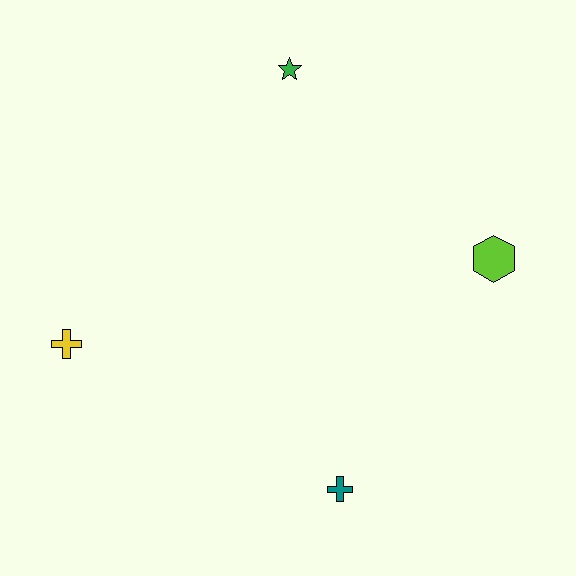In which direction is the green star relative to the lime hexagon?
The green star is to the left of the lime hexagon.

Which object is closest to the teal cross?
The lime hexagon is closest to the teal cross.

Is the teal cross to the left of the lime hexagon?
Yes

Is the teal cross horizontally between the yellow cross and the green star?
No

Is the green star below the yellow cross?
No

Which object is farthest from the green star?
The teal cross is farthest from the green star.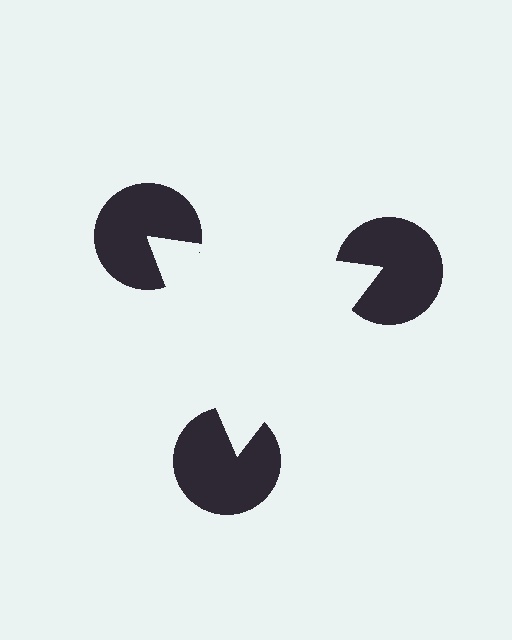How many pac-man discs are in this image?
There are 3 — one at each vertex of the illusory triangle.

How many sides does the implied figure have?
3 sides.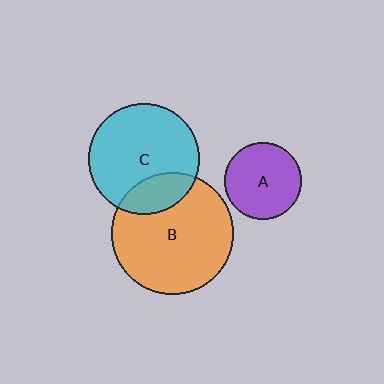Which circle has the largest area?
Circle B (orange).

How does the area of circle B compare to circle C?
Approximately 1.2 times.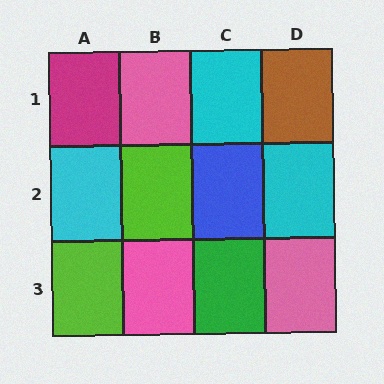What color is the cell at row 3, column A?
Lime.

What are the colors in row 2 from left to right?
Cyan, lime, blue, cyan.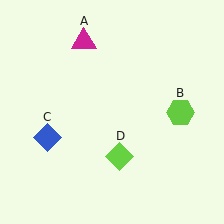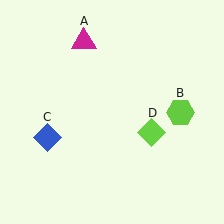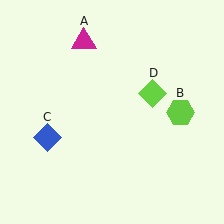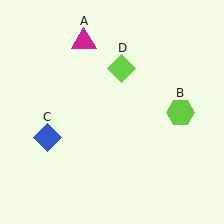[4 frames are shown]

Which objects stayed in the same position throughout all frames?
Magenta triangle (object A) and lime hexagon (object B) and blue diamond (object C) remained stationary.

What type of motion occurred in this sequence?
The lime diamond (object D) rotated counterclockwise around the center of the scene.